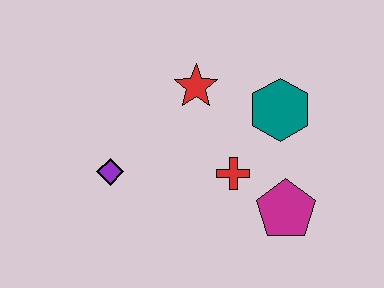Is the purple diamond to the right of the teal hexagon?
No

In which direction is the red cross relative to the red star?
The red cross is below the red star.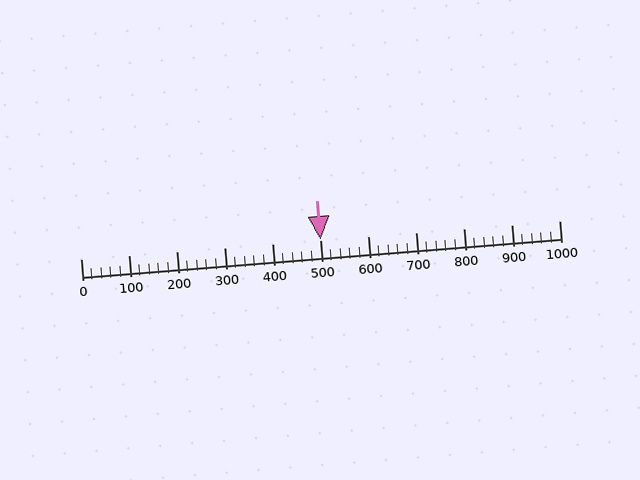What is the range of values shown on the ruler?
The ruler shows values from 0 to 1000.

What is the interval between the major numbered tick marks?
The major tick marks are spaced 100 units apart.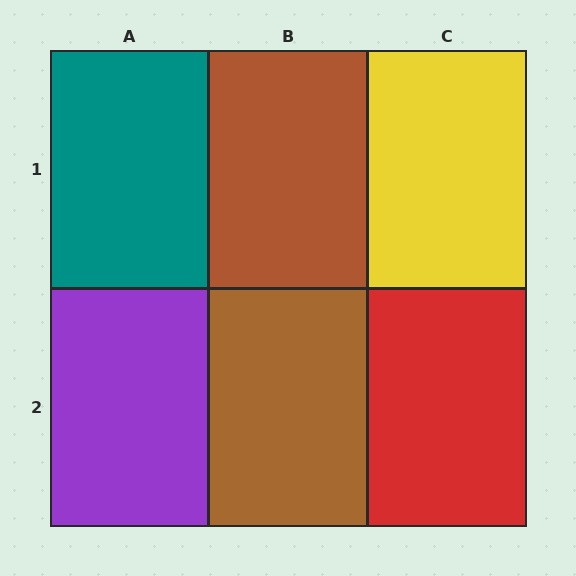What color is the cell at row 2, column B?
Brown.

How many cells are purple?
1 cell is purple.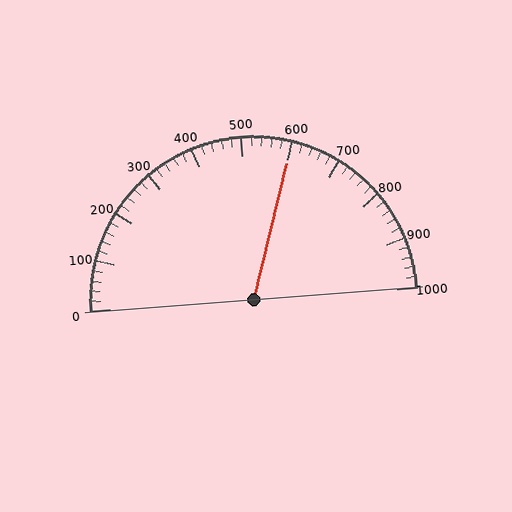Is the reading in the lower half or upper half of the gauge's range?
The reading is in the upper half of the range (0 to 1000).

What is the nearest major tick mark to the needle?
The nearest major tick mark is 600.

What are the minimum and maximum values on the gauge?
The gauge ranges from 0 to 1000.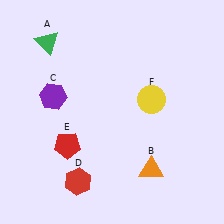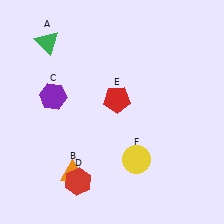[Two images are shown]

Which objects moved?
The objects that moved are: the orange triangle (B), the red pentagon (E), the yellow circle (F).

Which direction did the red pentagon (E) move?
The red pentagon (E) moved right.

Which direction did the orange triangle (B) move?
The orange triangle (B) moved left.